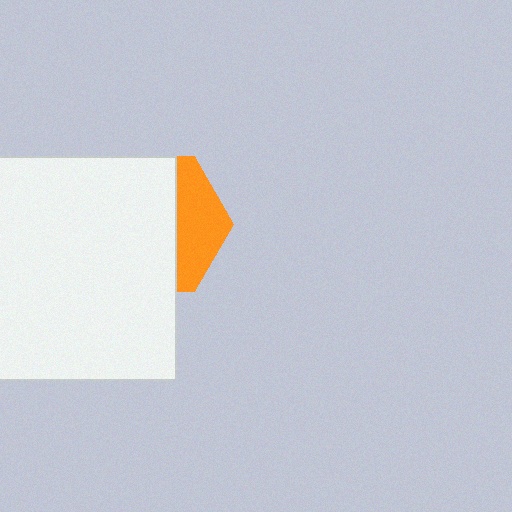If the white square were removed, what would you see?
You would see the complete orange hexagon.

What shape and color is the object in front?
The object in front is a white square.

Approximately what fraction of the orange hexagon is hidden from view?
Roughly 68% of the orange hexagon is hidden behind the white square.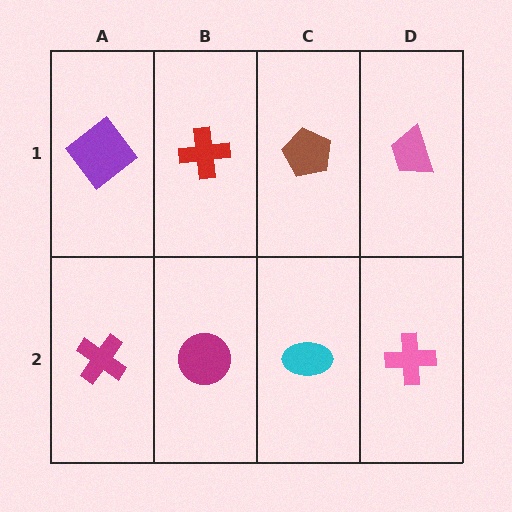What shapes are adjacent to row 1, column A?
A magenta cross (row 2, column A), a red cross (row 1, column B).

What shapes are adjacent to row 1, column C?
A cyan ellipse (row 2, column C), a red cross (row 1, column B), a pink trapezoid (row 1, column D).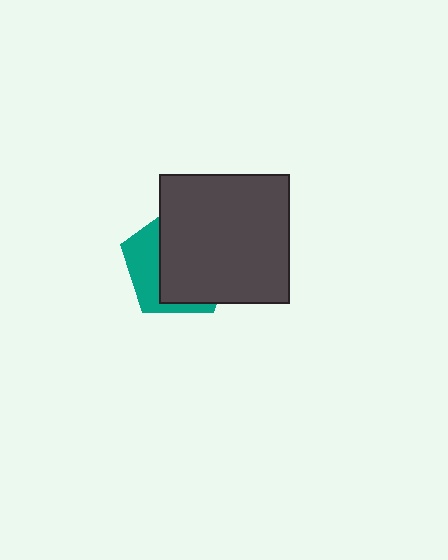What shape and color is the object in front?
The object in front is a dark gray square.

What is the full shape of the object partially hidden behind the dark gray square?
The partially hidden object is a teal pentagon.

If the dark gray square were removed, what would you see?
You would see the complete teal pentagon.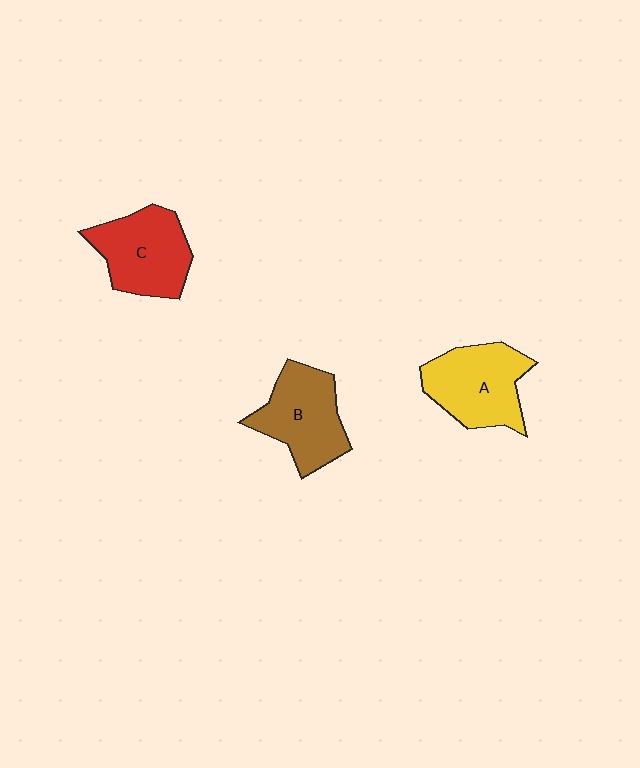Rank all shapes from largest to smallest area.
From largest to smallest: A (yellow), C (red), B (brown).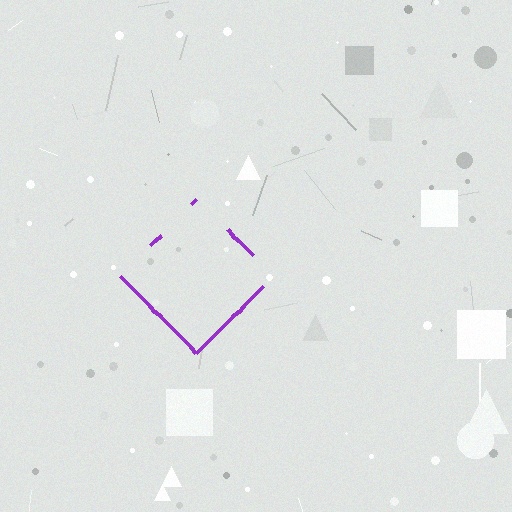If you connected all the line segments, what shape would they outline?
They would outline a diamond.